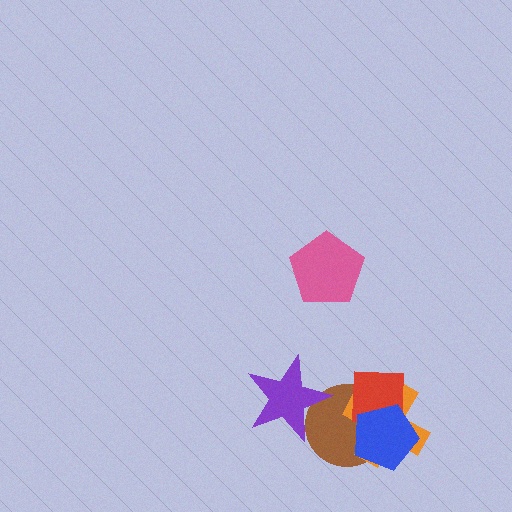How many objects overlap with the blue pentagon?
3 objects overlap with the blue pentagon.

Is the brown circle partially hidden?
Yes, it is partially covered by another shape.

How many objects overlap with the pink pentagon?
0 objects overlap with the pink pentagon.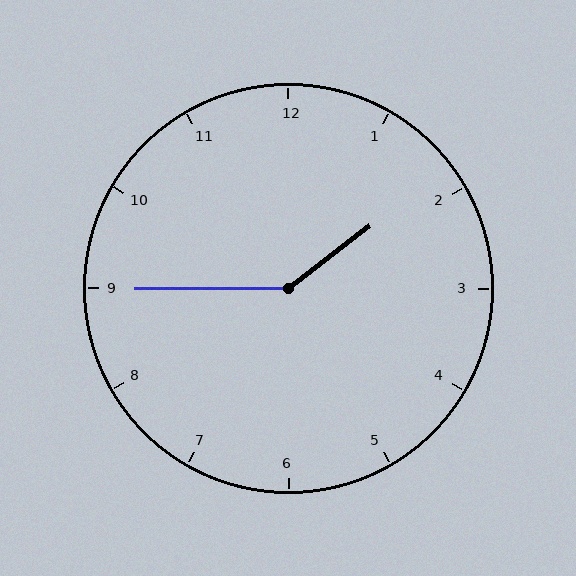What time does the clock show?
1:45.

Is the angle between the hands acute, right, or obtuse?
It is obtuse.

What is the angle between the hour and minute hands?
Approximately 142 degrees.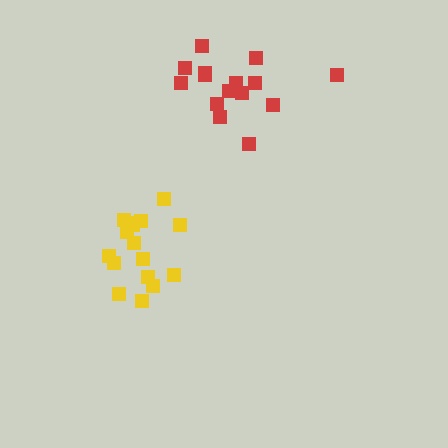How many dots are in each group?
Group 1: 15 dots, Group 2: 16 dots (31 total).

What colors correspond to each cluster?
The clusters are colored: red, yellow.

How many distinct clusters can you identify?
There are 2 distinct clusters.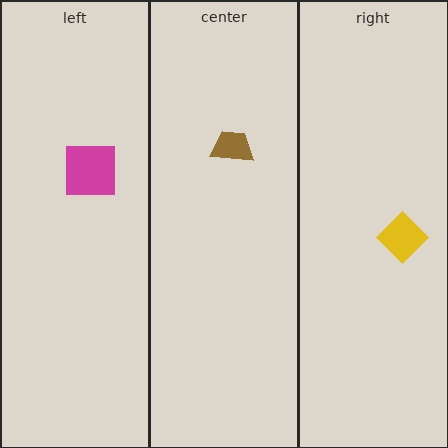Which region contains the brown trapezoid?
The center region.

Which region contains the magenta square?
The left region.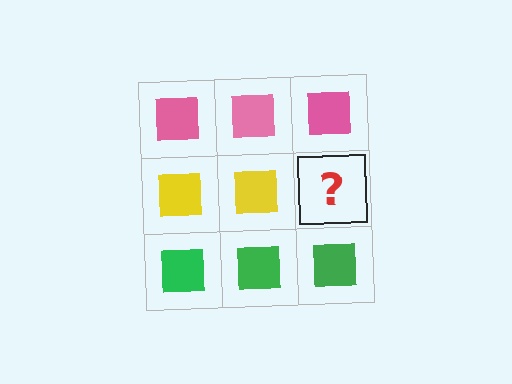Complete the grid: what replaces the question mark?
The question mark should be replaced with a yellow square.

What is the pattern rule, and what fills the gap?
The rule is that each row has a consistent color. The gap should be filled with a yellow square.